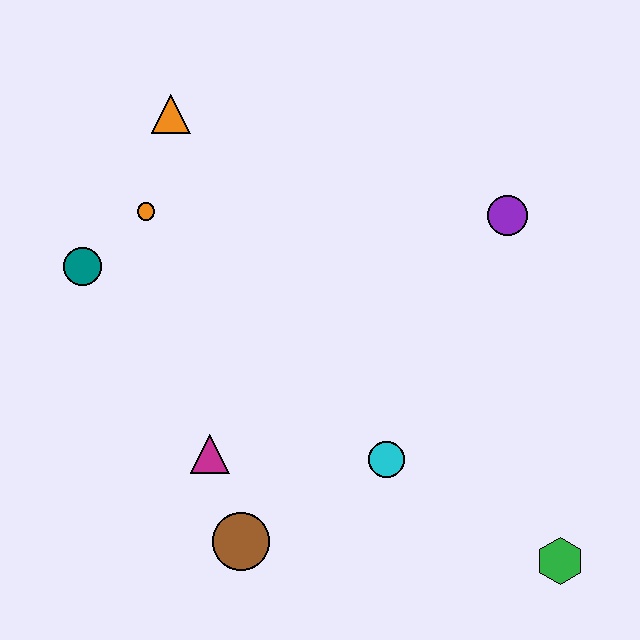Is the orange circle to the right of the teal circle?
Yes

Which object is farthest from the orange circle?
The green hexagon is farthest from the orange circle.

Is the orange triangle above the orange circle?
Yes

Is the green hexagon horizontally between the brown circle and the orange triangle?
No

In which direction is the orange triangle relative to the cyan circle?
The orange triangle is above the cyan circle.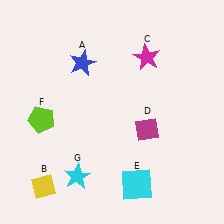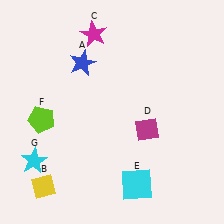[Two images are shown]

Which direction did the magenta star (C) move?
The magenta star (C) moved left.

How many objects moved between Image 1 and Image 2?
2 objects moved between the two images.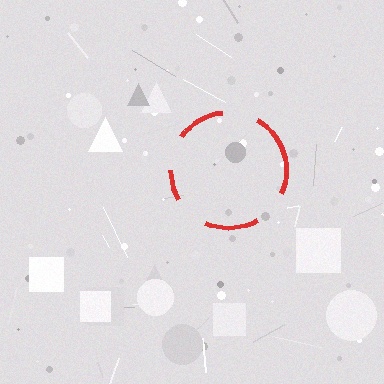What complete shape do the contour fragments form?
The contour fragments form a circle.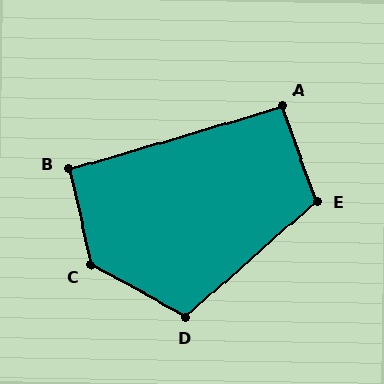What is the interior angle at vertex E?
Approximately 112 degrees (obtuse).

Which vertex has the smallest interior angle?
A, at approximately 93 degrees.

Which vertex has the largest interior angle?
C, at approximately 131 degrees.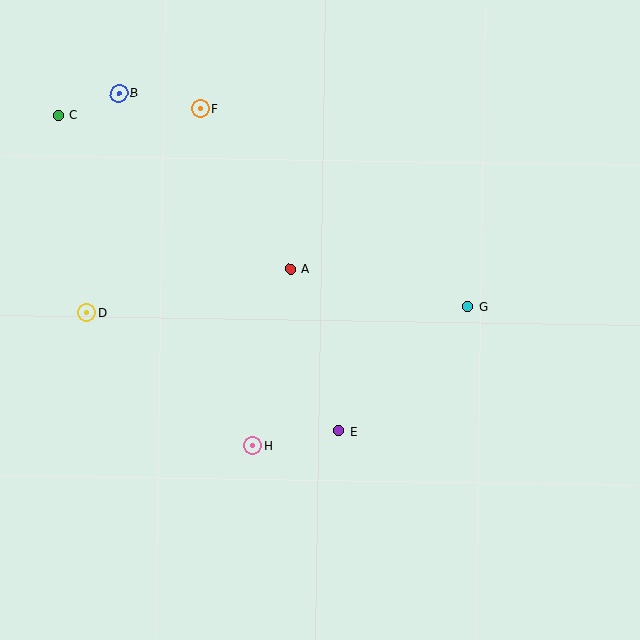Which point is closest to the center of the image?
Point A at (290, 269) is closest to the center.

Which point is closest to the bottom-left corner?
Point H is closest to the bottom-left corner.